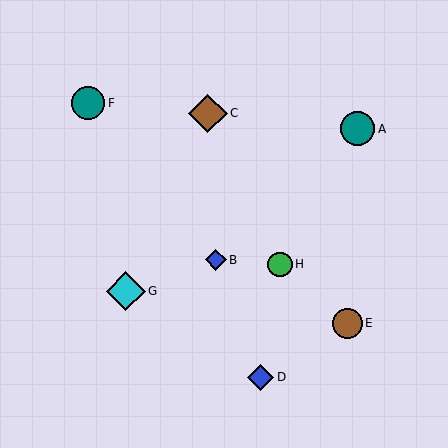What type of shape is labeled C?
Shape C is a brown diamond.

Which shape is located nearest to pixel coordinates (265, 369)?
The blue diamond (labeled D) at (261, 377) is nearest to that location.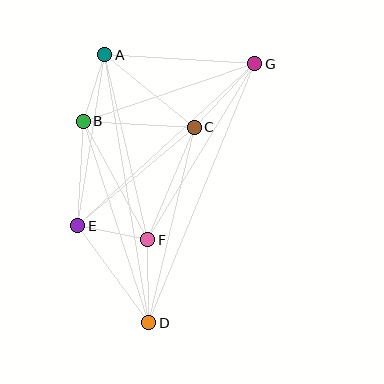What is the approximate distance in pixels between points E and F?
The distance between E and F is approximately 71 pixels.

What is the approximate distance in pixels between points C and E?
The distance between C and E is approximately 152 pixels.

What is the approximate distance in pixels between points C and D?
The distance between C and D is approximately 201 pixels.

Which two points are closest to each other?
Points A and B are closest to each other.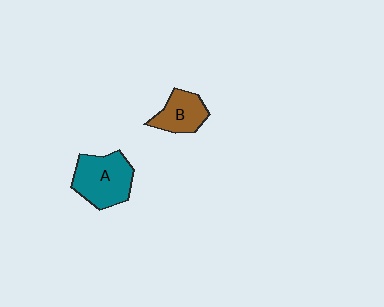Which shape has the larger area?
Shape A (teal).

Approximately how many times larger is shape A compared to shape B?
Approximately 1.5 times.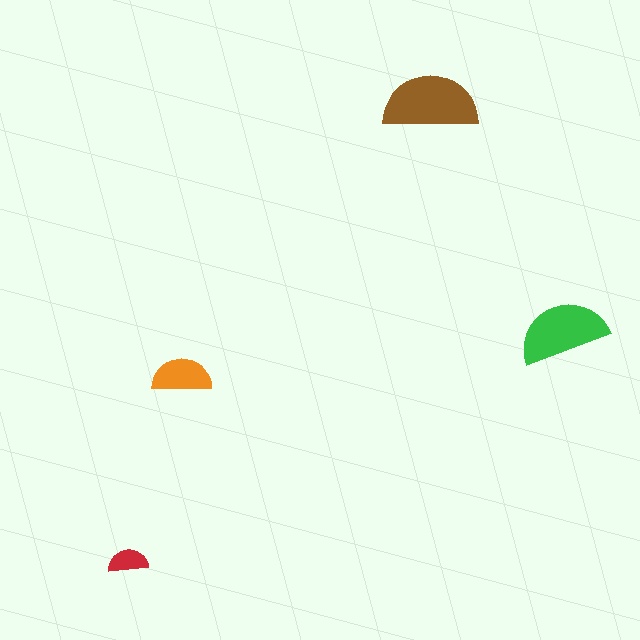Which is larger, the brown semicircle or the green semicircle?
The brown one.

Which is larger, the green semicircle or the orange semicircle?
The green one.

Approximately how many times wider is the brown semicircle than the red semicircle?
About 2.5 times wider.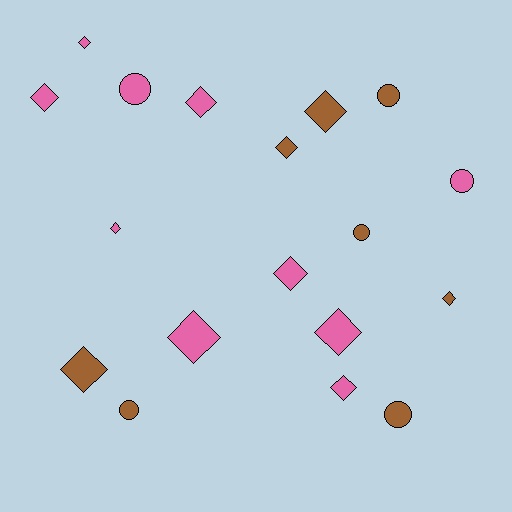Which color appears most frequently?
Pink, with 10 objects.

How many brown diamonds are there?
There are 4 brown diamonds.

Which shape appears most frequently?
Diamond, with 12 objects.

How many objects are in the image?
There are 18 objects.